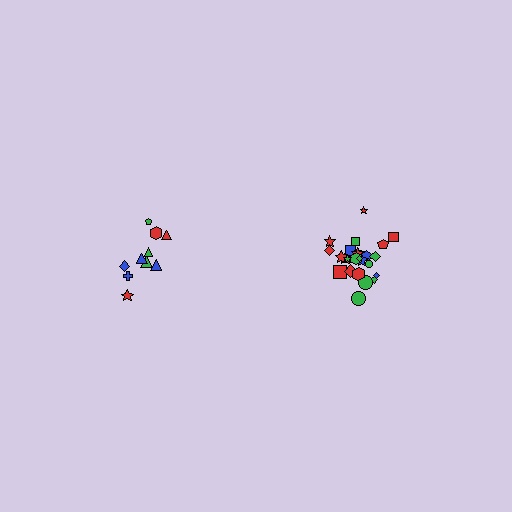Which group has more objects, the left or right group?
The right group.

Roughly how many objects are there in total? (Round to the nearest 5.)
Roughly 35 objects in total.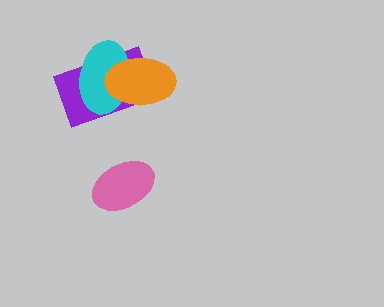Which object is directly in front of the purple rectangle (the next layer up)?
The cyan ellipse is directly in front of the purple rectangle.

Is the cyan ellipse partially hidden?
Yes, it is partially covered by another shape.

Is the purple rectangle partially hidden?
Yes, it is partially covered by another shape.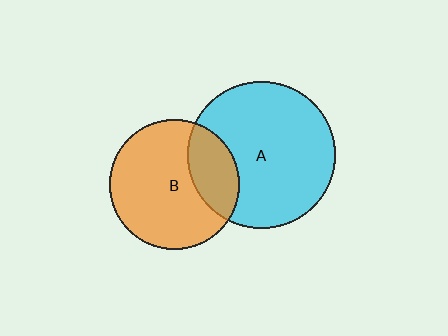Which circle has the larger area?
Circle A (cyan).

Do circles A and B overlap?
Yes.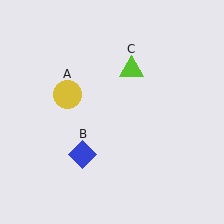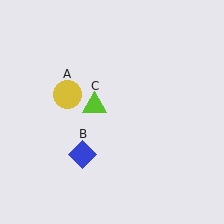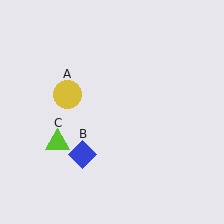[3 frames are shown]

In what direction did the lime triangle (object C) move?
The lime triangle (object C) moved down and to the left.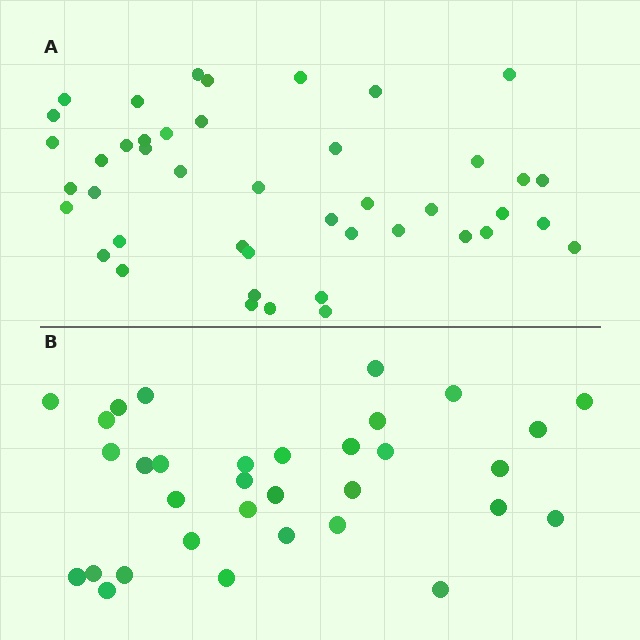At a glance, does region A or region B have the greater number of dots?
Region A (the top region) has more dots.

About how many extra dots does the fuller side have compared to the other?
Region A has roughly 12 or so more dots than region B.